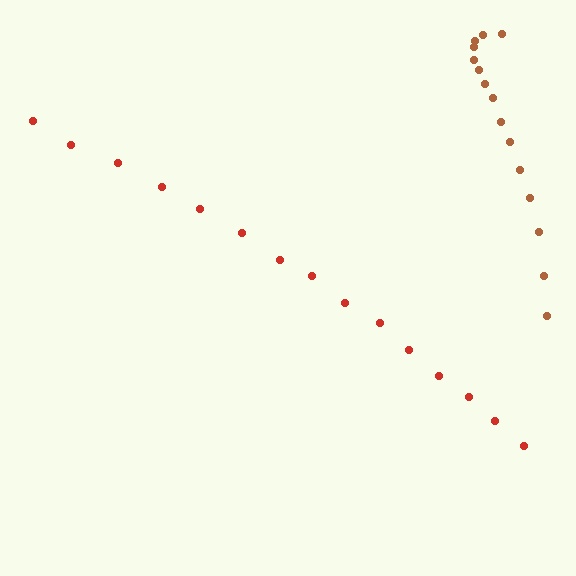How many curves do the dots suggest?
There are 2 distinct paths.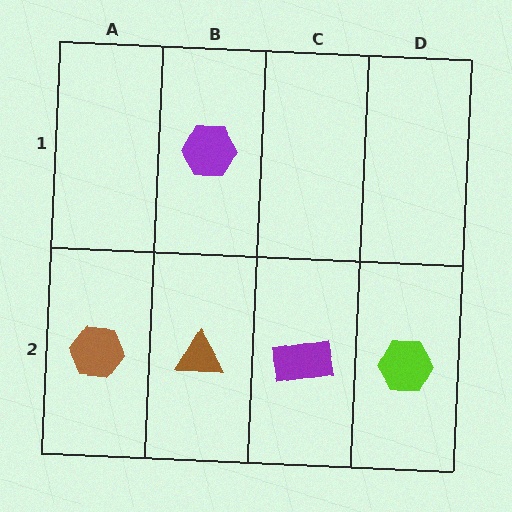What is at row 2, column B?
A brown triangle.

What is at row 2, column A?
A brown hexagon.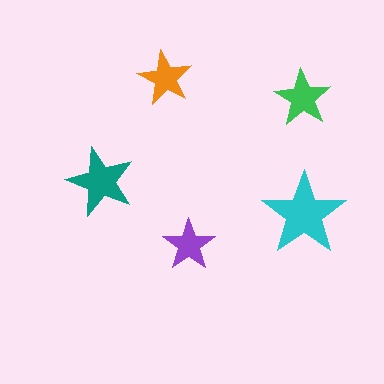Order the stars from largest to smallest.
the cyan one, the teal one, the green one, the orange one, the purple one.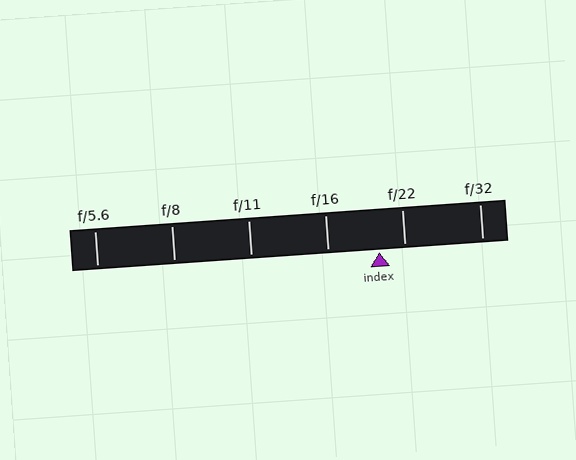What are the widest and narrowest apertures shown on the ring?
The widest aperture shown is f/5.6 and the narrowest is f/32.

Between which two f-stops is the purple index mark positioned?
The index mark is between f/16 and f/22.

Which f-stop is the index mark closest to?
The index mark is closest to f/22.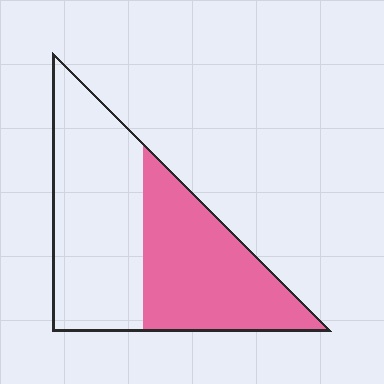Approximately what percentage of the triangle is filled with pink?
Approximately 45%.